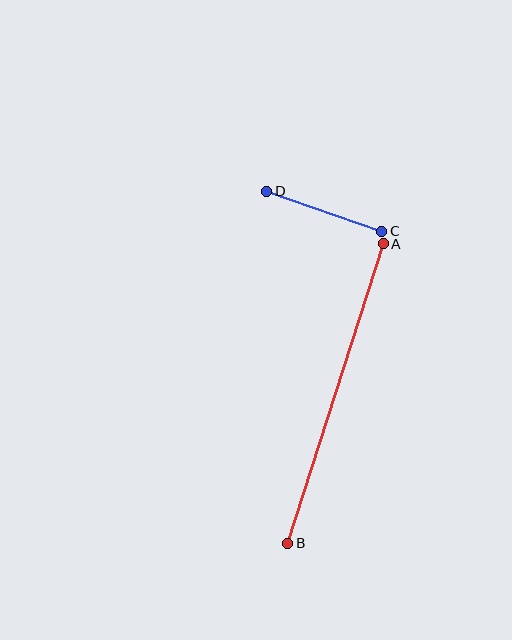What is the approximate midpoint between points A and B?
The midpoint is at approximately (336, 393) pixels.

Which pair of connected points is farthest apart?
Points A and B are farthest apart.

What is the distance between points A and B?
The distance is approximately 314 pixels.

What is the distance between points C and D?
The distance is approximately 121 pixels.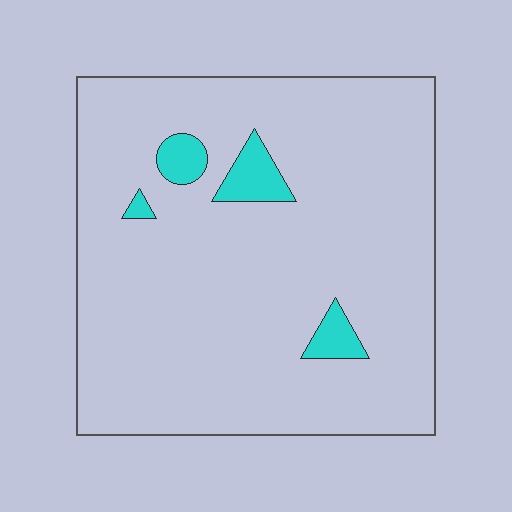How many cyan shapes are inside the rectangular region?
4.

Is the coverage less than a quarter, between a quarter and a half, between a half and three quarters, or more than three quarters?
Less than a quarter.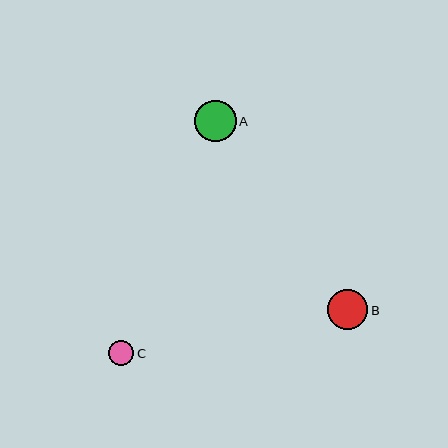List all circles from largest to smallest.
From largest to smallest: A, B, C.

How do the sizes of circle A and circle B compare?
Circle A and circle B are approximately the same size.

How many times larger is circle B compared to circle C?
Circle B is approximately 1.6 times the size of circle C.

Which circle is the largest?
Circle A is the largest with a size of approximately 41 pixels.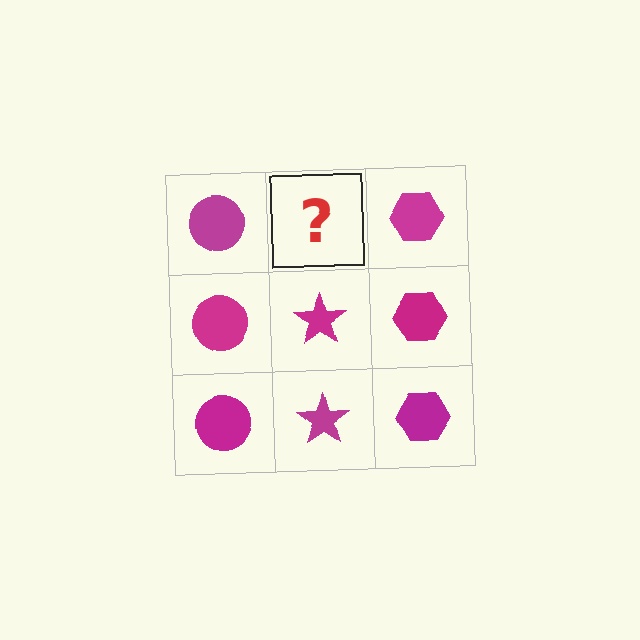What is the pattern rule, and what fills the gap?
The rule is that each column has a consistent shape. The gap should be filled with a magenta star.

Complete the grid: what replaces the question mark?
The question mark should be replaced with a magenta star.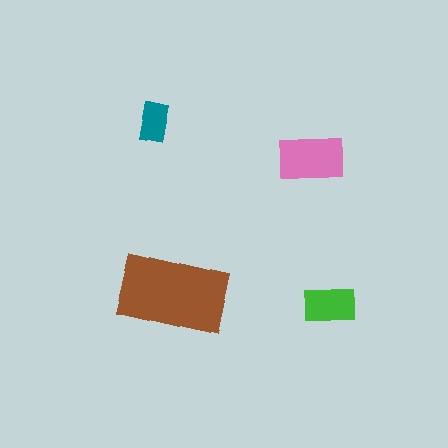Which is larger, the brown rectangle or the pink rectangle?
The brown one.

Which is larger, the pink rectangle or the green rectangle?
The pink one.